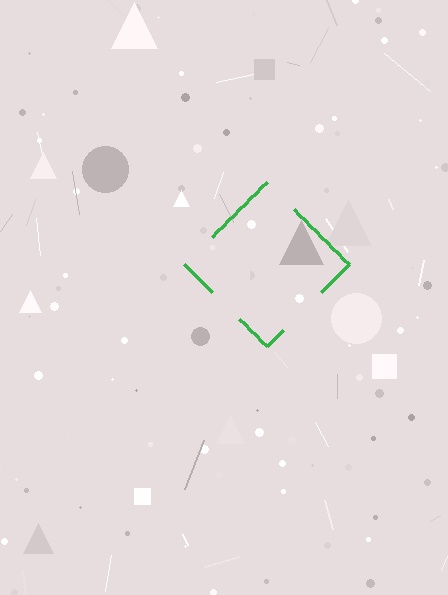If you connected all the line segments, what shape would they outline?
They would outline a diamond.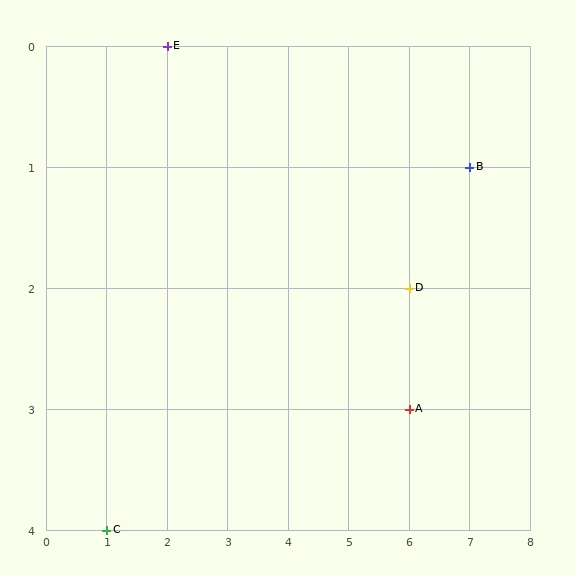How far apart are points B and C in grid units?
Points B and C are 6 columns and 3 rows apart (about 6.7 grid units diagonally).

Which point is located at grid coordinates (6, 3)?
Point A is at (6, 3).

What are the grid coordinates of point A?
Point A is at grid coordinates (6, 3).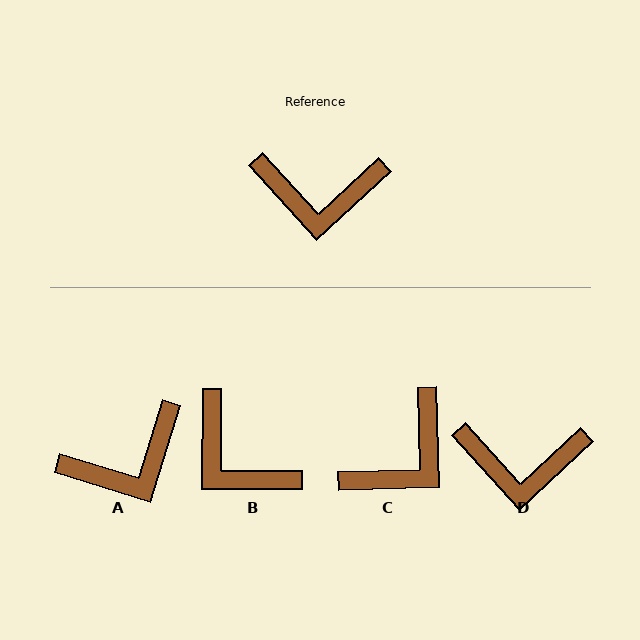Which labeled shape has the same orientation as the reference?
D.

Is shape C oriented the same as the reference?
No, it is off by about 49 degrees.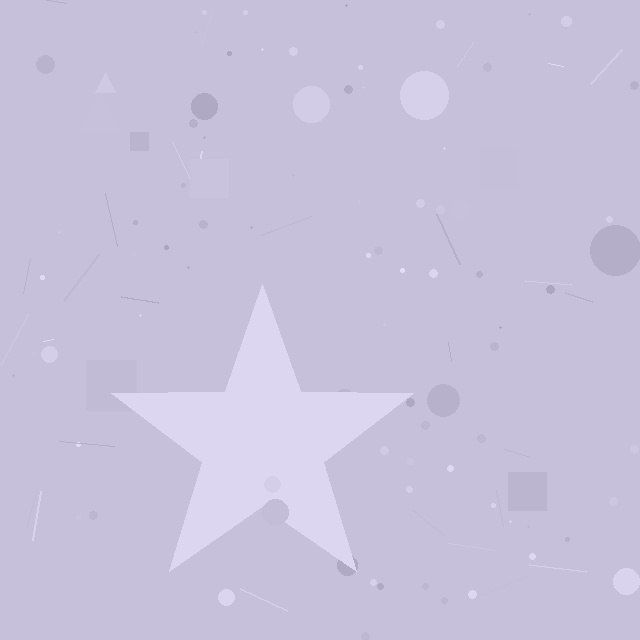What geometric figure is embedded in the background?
A star is embedded in the background.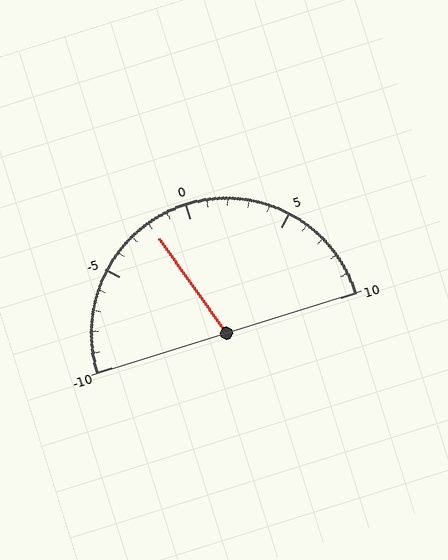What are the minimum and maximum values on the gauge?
The gauge ranges from -10 to 10.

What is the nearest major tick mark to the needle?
The nearest major tick mark is 0.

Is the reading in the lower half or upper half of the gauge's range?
The reading is in the lower half of the range (-10 to 10).